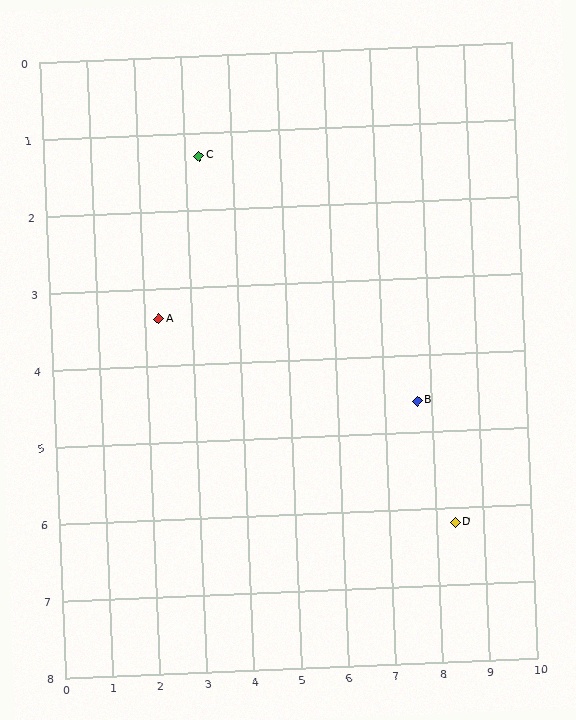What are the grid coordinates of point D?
Point D is at approximately (8.4, 6.2).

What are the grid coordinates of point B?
Point B is at approximately (7.7, 4.6).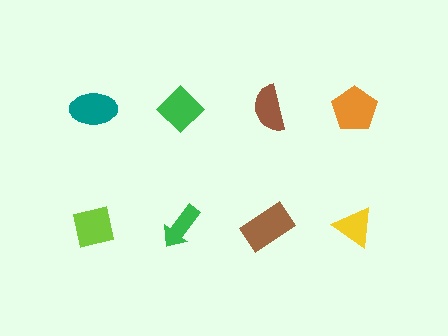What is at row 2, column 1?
A lime square.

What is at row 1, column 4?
An orange pentagon.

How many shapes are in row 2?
4 shapes.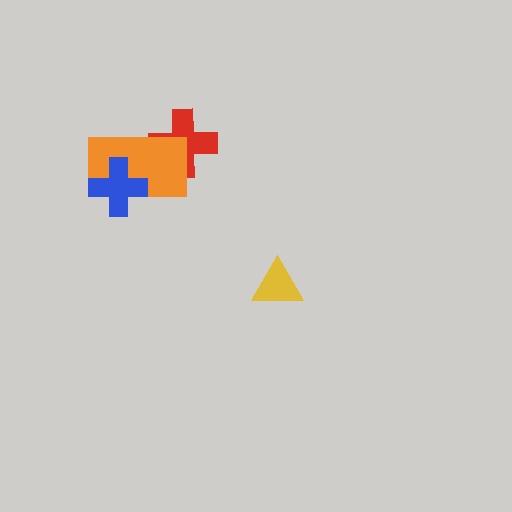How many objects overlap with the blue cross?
1 object overlaps with the blue cross.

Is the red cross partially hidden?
Yes, it is partially covered by another shape.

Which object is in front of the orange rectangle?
The blue cross is in front of the orange rectangle.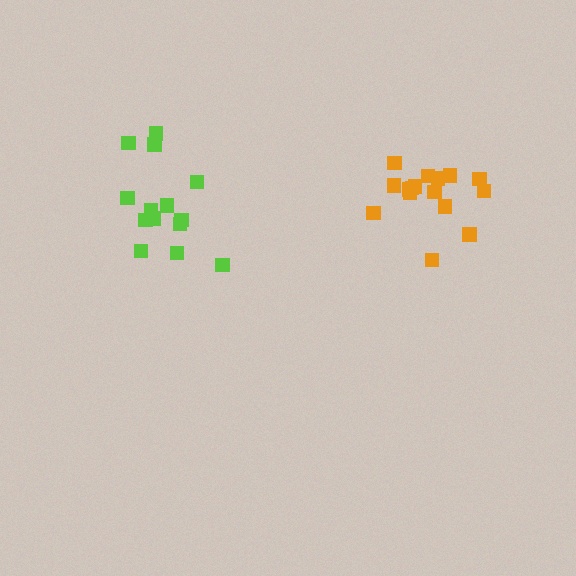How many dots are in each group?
Group 1: 15 dots, Group 2: 16 dots (31 total).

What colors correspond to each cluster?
The clusters are colored: lime, orange.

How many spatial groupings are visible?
There are 2 spatial groupings.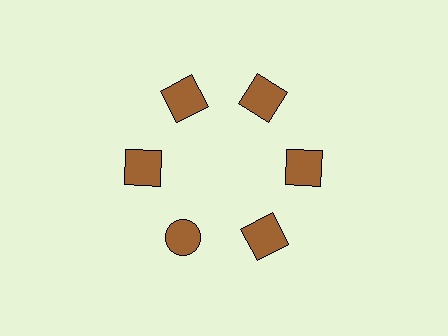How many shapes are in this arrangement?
There are 6 shapes arranged in a ring pattern.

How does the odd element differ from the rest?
It has a different shape: circle instead of square.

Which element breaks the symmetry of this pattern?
The brown circle at roughly the 7 o'clock position breaks the symmetry. All other shapes are brown squares.